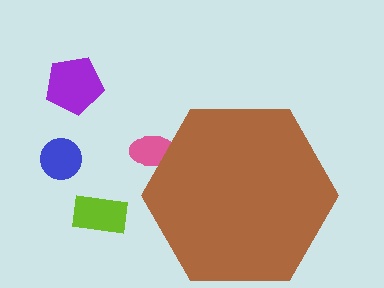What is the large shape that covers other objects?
A brown hexagon.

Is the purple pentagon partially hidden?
No, the purple pentagon is fully visible.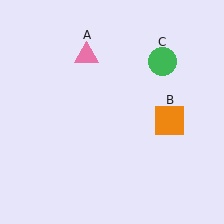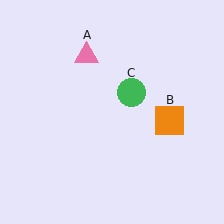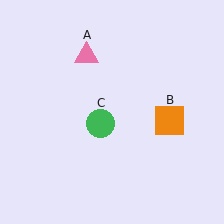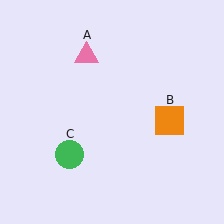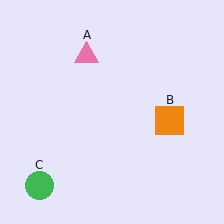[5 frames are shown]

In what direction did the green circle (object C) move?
The green circle (object C) moved down and to the left.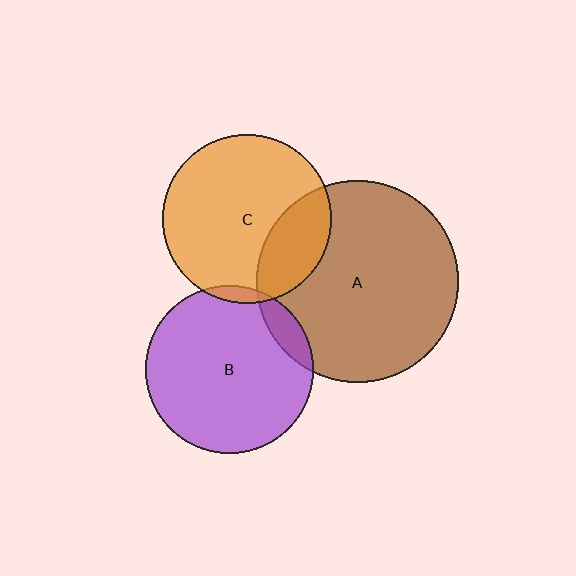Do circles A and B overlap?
Yes.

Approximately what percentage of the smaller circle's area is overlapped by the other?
Approximately 10%.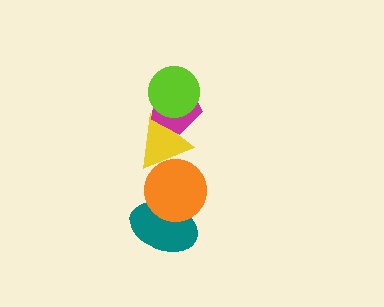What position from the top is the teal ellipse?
The teal ellipse is 5th from the top.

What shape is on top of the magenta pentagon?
The lime circle is on top of the magenta pentagon.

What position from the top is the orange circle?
The orange circle is 4th from the top.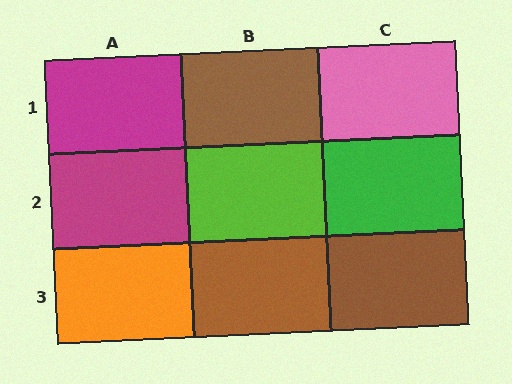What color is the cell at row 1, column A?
Magenta.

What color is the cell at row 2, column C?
Green.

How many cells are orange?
1 cell is orange.